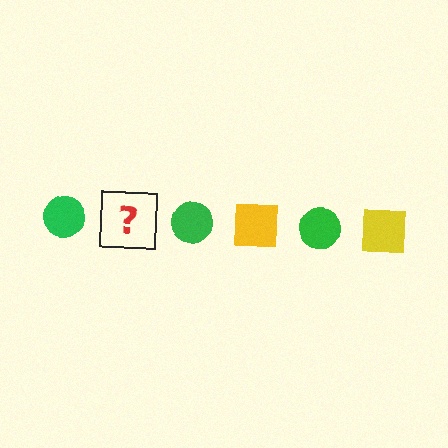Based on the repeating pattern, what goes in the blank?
The blank should be a yellow square.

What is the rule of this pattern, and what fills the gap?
The rule is that the pattern alternates between green circle and yellow square. The gap should be filled with a yellow square.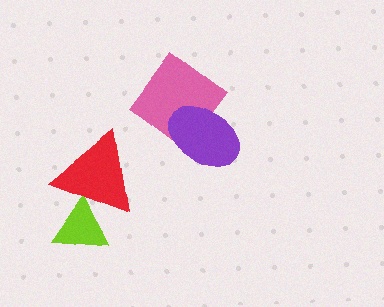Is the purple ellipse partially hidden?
No, no other shape covers it.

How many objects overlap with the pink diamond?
1 object overlaps with the pink diamond.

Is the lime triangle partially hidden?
Yes, it is partially covered by another shape.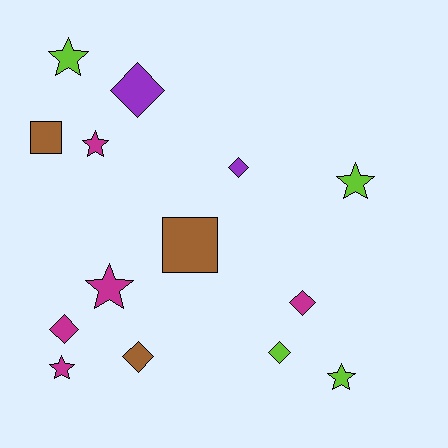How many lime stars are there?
There are 3 lime stars.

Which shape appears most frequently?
Star, with 6 objects.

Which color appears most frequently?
Magenta, with 5 objects.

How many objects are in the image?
There are 14 objects.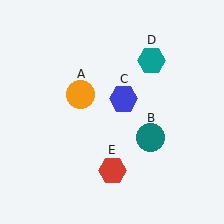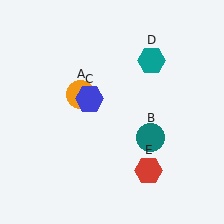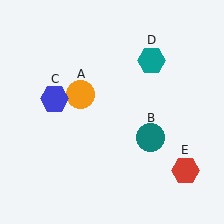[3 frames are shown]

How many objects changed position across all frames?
2 objects changed position: blue hexagon (object C), red hexagon (object E).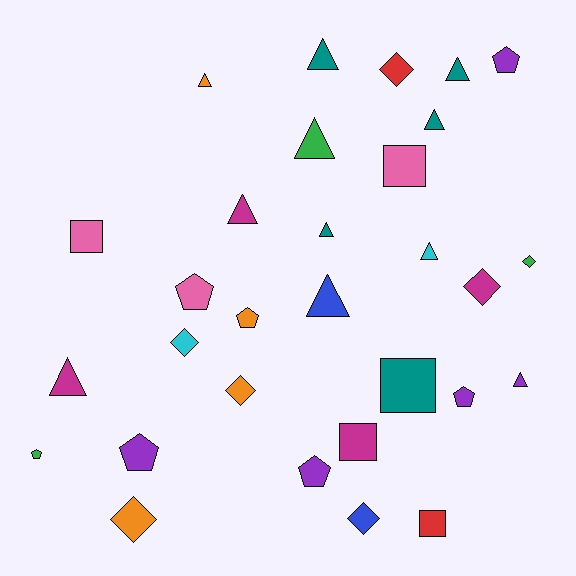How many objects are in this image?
There are 30 objects.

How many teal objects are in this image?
There are 5 teal objects.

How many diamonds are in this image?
There are 7 diamonds.